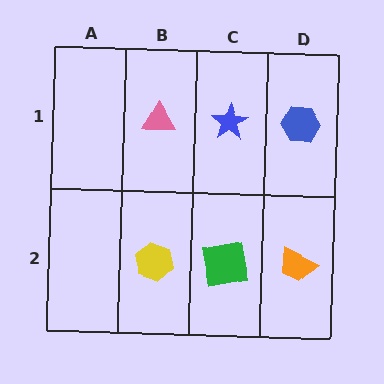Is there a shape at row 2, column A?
No, that cell is empty.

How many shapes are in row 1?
3 shapes.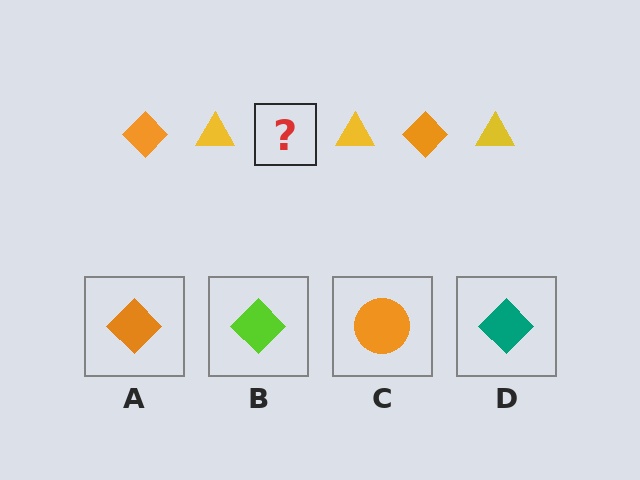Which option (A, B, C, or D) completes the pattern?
A.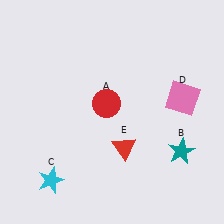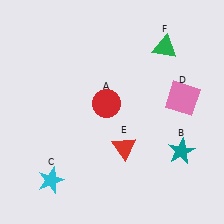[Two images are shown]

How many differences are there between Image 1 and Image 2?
There is 1 difference between the two images.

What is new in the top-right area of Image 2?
A green triangle (F) was added in the top-right area of Image 2.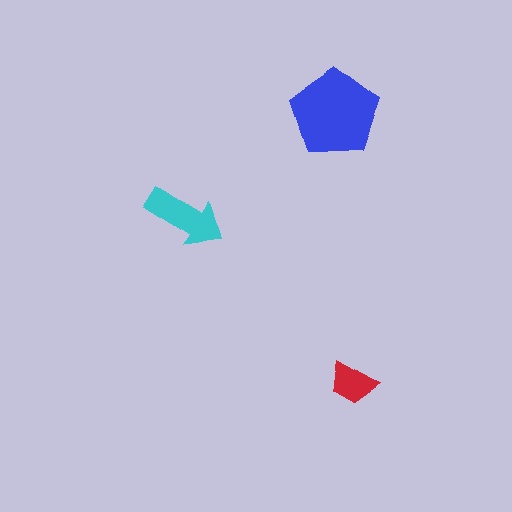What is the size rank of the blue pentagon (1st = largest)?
1st.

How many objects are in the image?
There are 3 objects in the image.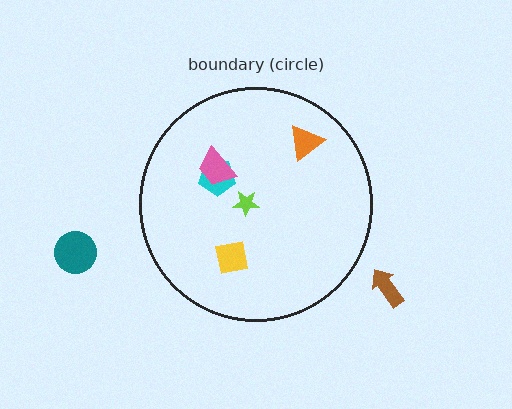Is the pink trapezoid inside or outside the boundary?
Inside.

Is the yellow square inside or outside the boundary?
Inside.